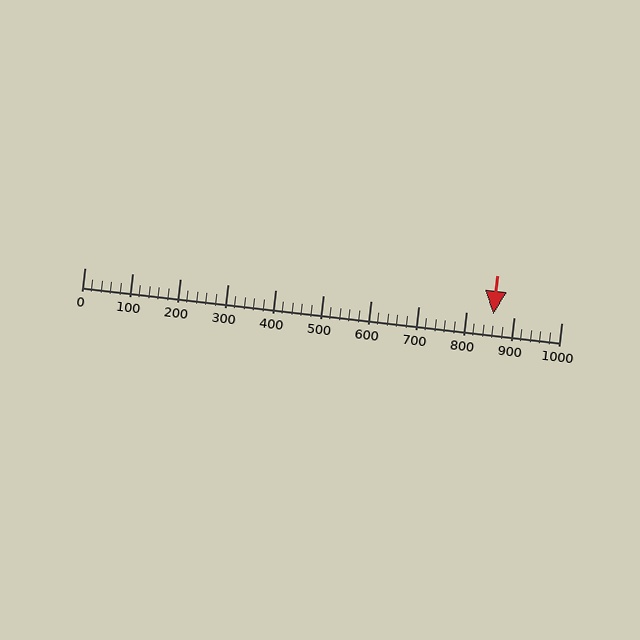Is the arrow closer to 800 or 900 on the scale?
The arrow is closer to 900.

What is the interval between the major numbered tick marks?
The major tick marks are spaced 100 units apart.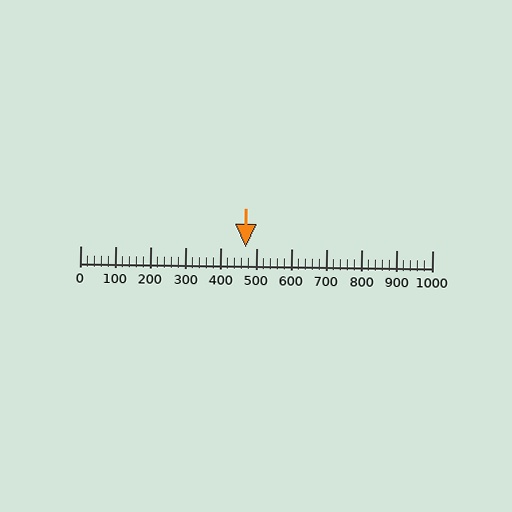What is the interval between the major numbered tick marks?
The major tick marks are spaced 100 units apart.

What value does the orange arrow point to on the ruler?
The orange arrow points to approximately 469.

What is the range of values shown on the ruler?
The ruler shows values from 0 to 1000.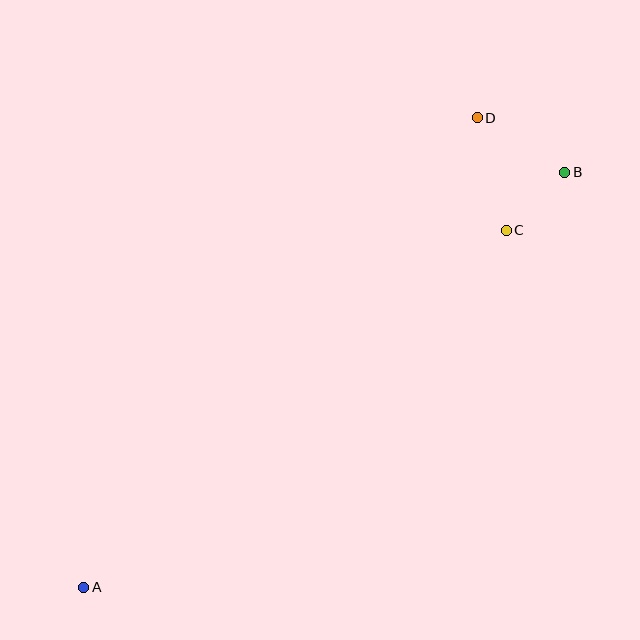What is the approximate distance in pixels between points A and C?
The distance between A and C is approximately 553 pixels.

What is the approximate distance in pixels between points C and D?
The distance between C and D is approximately 116 pixels.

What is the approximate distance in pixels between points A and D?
The distance between A and D is approximately 613 pixels.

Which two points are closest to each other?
Points B and C are closest to each other.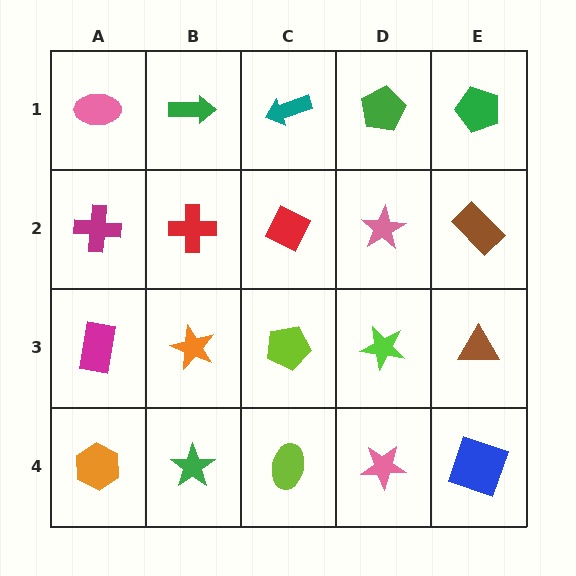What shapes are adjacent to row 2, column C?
A teal arrow (row 1, column C), a lime pentagon (row 3, column C), a red cross (row 2, column B), a pink star (row 2, column D).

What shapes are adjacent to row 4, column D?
A lime star (row 3, column D), a lime ellipse (row 4, column C), a blue square (row 4, column E).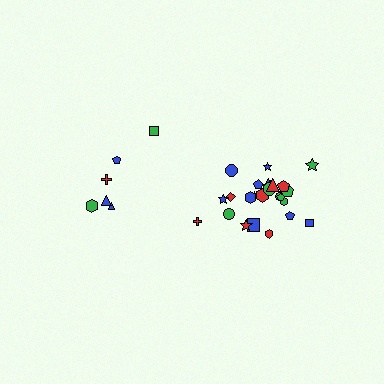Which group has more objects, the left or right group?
The right group.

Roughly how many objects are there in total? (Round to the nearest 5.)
Roughly 30 objects in total.